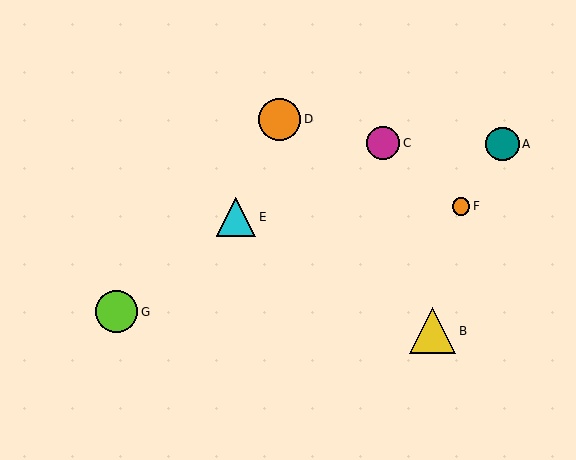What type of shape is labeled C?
Shape C is a magenta circle.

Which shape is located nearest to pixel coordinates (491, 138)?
The teal circle (labeled A) at (502, 144) is nearest to that location.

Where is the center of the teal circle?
The center of the teal circle is at (502, 144).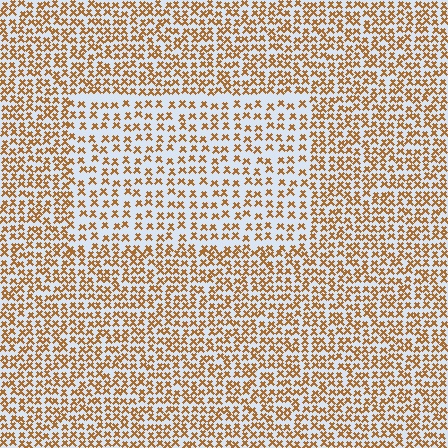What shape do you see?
I see a rectangle.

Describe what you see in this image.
The image contains small brown elements arranged at two different densities. A rectangle-shaped region is visible where the elements are less densely packed than the surrounding area.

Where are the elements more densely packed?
The elements are more densely packed outside the rectangle boundary.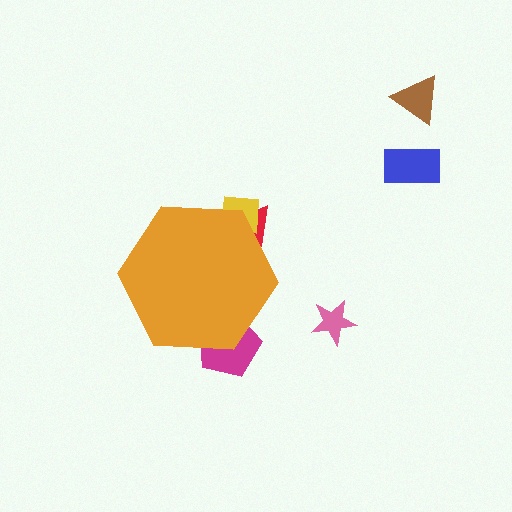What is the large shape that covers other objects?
An orange hexagon.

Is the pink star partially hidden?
No, the pink star is fully visible.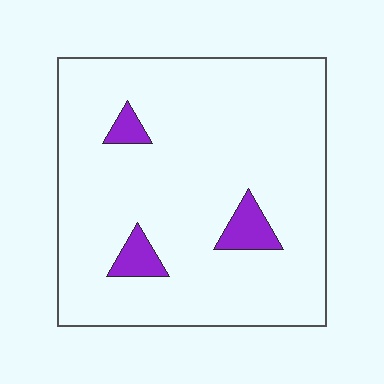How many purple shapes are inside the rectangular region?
3.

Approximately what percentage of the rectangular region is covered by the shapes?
Approximately 5%.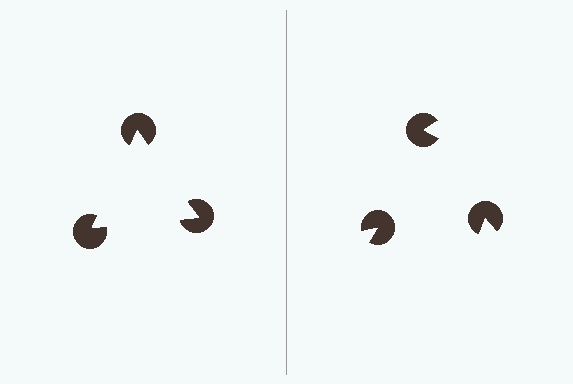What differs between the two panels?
The pac-man discs are positioned identically on both sides; only the wedge orientations differ. On the left they align to a triangle; on the right they are misaligned.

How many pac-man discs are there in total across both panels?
6 — 3 on each side.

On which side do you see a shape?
An illusory triangle appears on the left side. On the right side the wedge cuts are rotated, so no coherent shape forms.